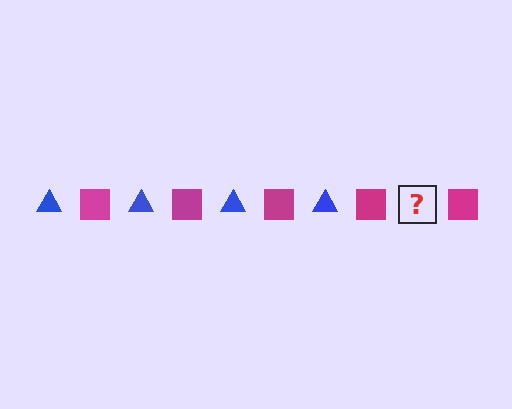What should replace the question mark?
The question mark should be replaced with a blue triangle.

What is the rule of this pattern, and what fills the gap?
The rule is that the pattern alternates between blue triangle and magenta square. The gap should be filled with a blue triangle.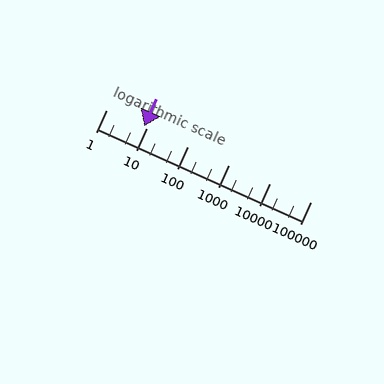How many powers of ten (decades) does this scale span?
The scale spans 5 decades, from 1 to 100000.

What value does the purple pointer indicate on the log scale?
The pointer indicates approximately 8.6.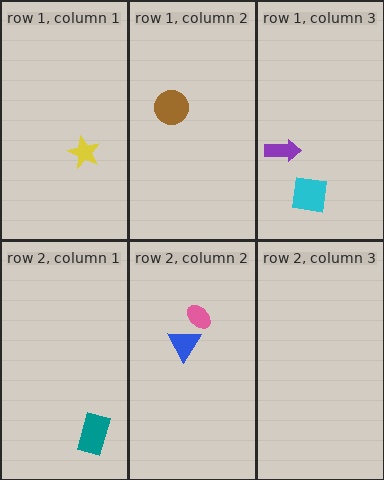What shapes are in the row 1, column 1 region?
The yellow star.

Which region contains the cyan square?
The row 1, column 3 region.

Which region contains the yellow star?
The row 1, column 1 region.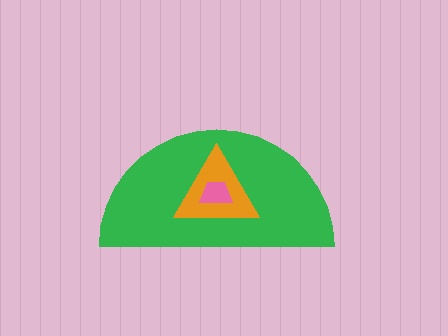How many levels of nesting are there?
3.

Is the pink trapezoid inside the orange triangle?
Yes.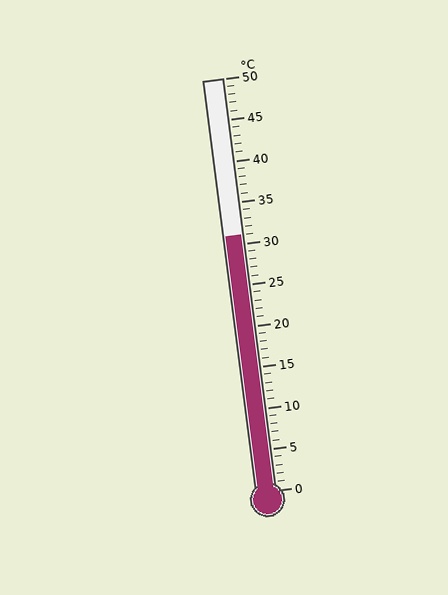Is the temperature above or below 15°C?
The temperature is above 15°C.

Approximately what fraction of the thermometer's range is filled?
The thermometer is filled to approximately 60% of its range.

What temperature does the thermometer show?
The thermometer shows approximately 31°C.